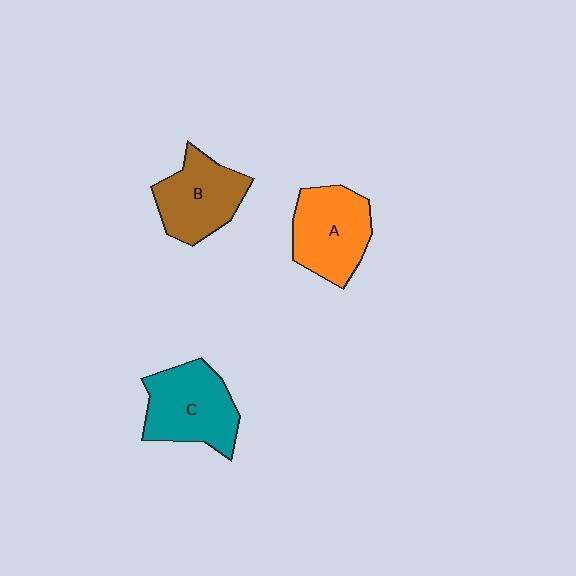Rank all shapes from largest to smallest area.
From largest to smallest: C (teal), A (orange), B (brown).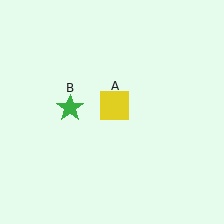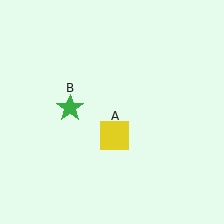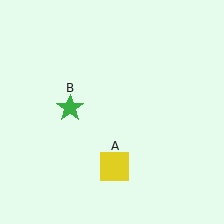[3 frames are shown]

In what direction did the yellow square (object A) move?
The yellow square (object A) moved down.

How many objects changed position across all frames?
1 object changed position: yellow square (object A).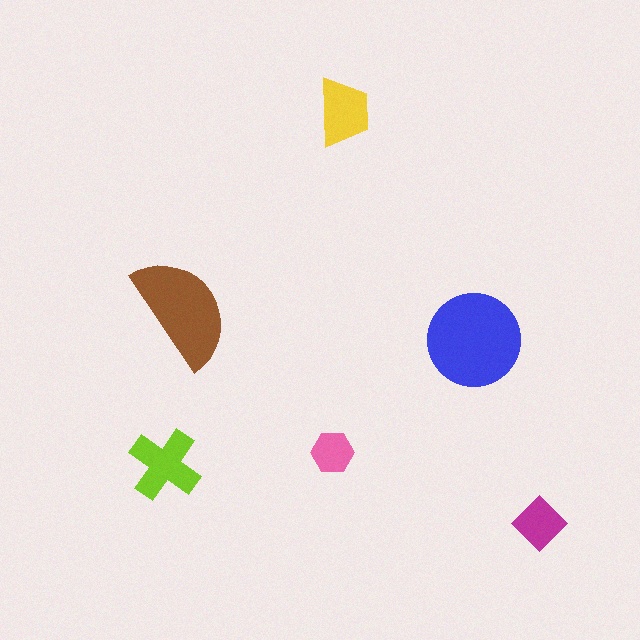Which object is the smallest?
The pink hexagon.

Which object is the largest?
The blue circle.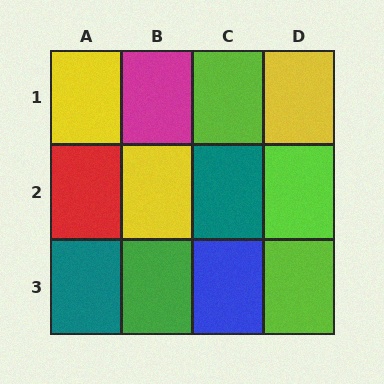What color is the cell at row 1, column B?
Magenta.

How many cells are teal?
2 cells are teal.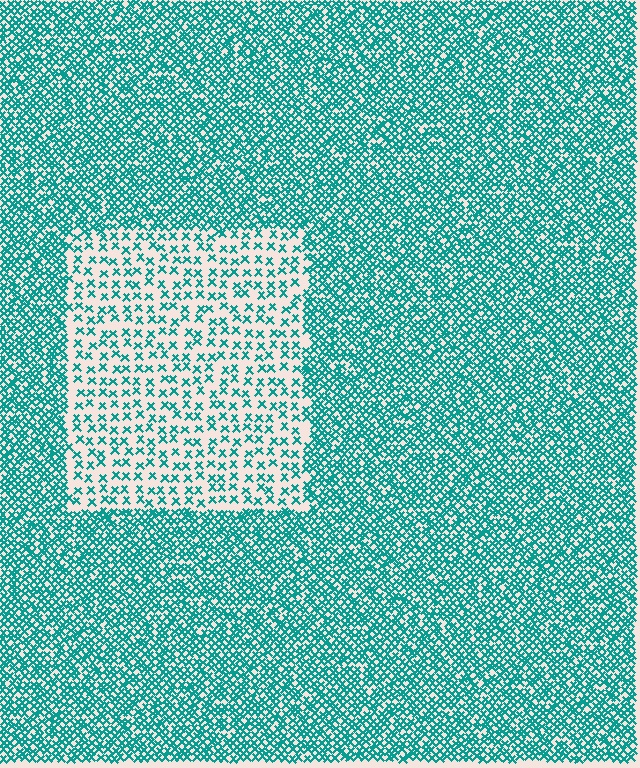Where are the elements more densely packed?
The elements are more densely packed outside the rectangle boundary.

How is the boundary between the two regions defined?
The boundary is defined by a change in element density (approximately 2.7x ratio). All elements are the same color, size, and shape.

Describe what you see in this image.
The image contains small teal elements arranged at two different densities. A rectangle-shaped region is visible where the elements are less densely packed than the surrounding area.